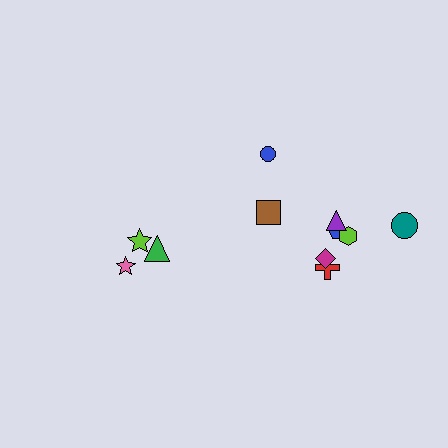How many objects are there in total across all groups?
There are 11 objects.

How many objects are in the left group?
There are 3 objects.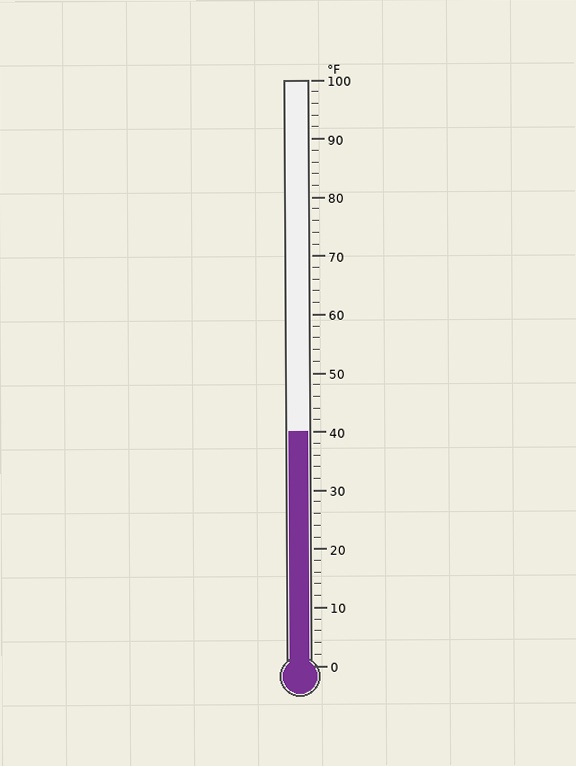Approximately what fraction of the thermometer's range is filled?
The thermometer is filled to approximately 40% of its range.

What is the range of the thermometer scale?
The thermometer scale ranges from 0°F to 100°F.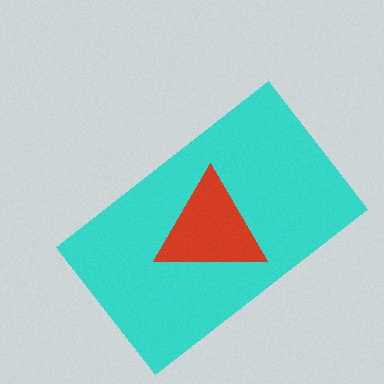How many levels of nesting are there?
2.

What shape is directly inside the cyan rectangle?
The red triangle.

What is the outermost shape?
The cyan rectangle.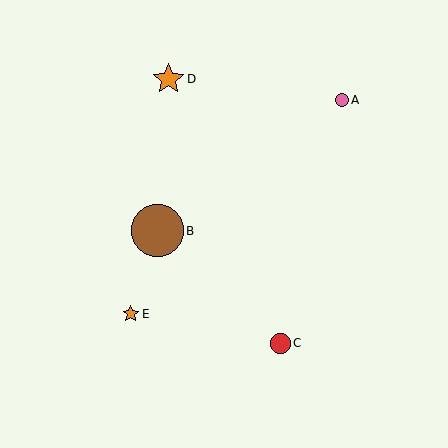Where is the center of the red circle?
The center of the red circle is at (280, 343).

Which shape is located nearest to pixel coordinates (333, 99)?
The pink circle (labeled A) at (342, 100) is nearest to that location.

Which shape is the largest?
The brown circle (labeled B) is the largest.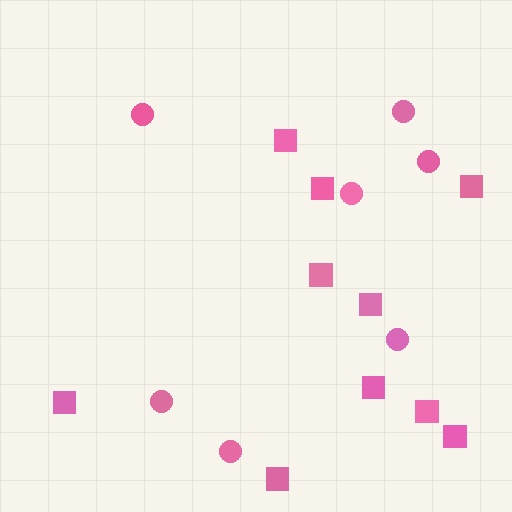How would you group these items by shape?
There are 2 groups: one group of circles (7) and one group of squares (10).